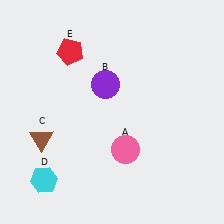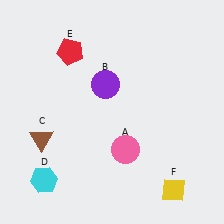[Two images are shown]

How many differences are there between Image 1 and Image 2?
There is 1 difference between the two images.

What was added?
A yellow diamond (F) was added in Image 2.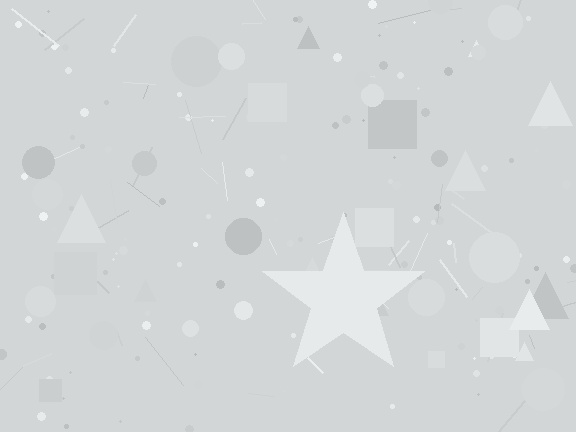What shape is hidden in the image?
A star is hidden in the image.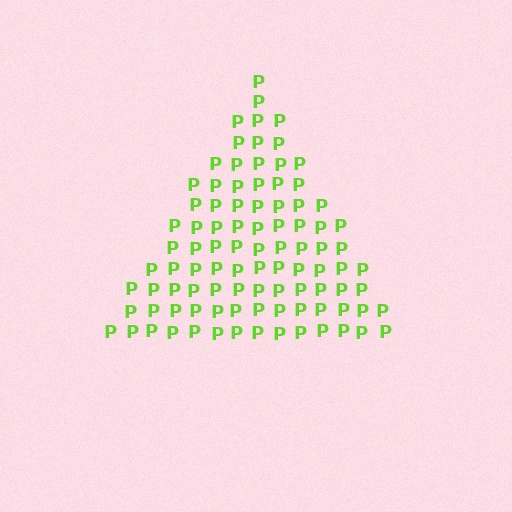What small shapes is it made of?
It is made of small letter P's.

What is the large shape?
The large shape is a triangle.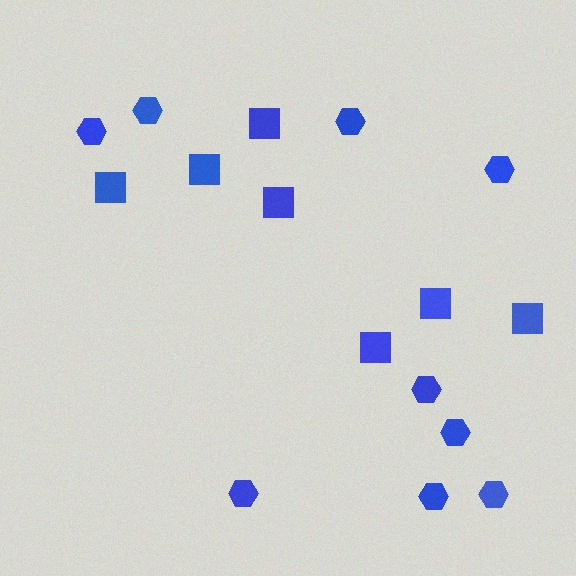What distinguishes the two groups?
There are 2 groups: one group of squares (7) and one group of hexagons (9).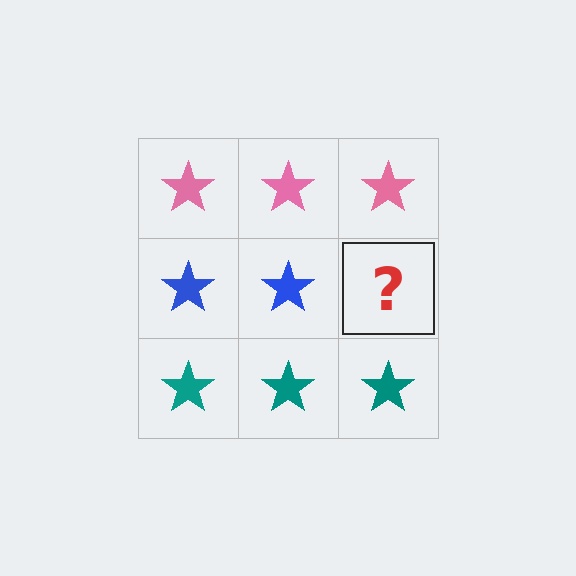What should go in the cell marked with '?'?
The missing cell should contain a blue star.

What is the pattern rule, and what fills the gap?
The rule is that each row has a consistent color. The gap should be filled with a blue star.